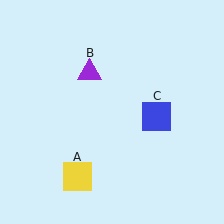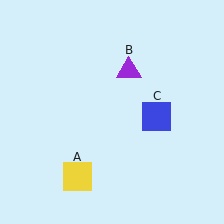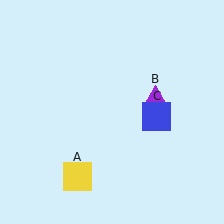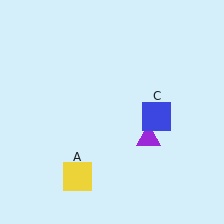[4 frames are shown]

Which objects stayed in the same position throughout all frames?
Yellow square (object A) and blue square (object C) remained stationary.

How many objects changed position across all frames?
1 object changed position: purple triangle (object B).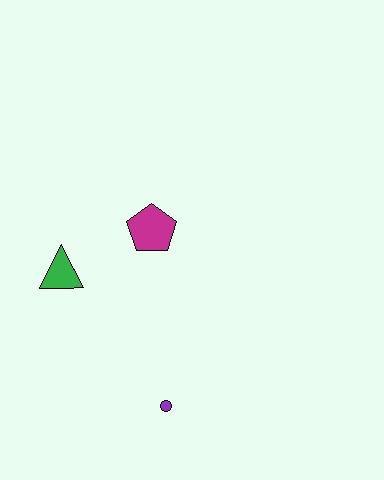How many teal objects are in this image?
There are no teal objects.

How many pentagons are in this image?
There is 1 pentagon.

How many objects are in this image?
There are 3 objects.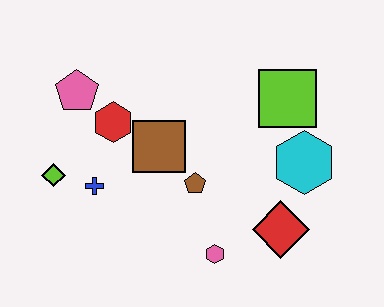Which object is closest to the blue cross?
The lime diamond is closest to the blue cross.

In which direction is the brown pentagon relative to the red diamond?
The brown pentagon is to the left of the red diamond.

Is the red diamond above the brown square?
No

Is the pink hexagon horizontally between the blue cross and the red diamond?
Yes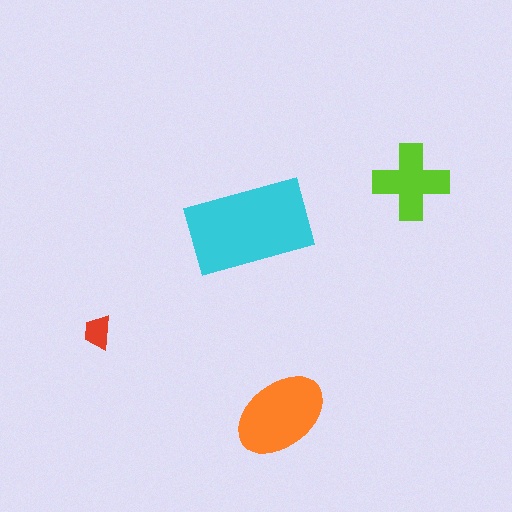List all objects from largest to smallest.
The cyan rectangle, the orange ellipse, the lime cross, the red trapezoid.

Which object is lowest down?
The orange ellipse is bottommost.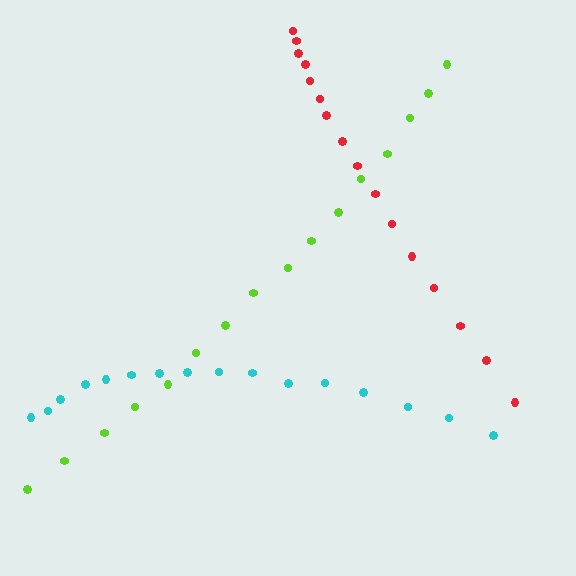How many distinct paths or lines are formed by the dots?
There are 3 distinct paths.